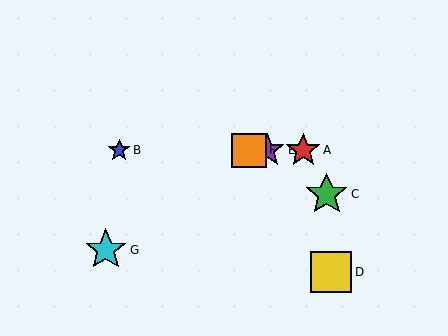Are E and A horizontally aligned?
Yes, both are at y≈150.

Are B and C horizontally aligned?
No, B is at y≈150 and C is at y≈194.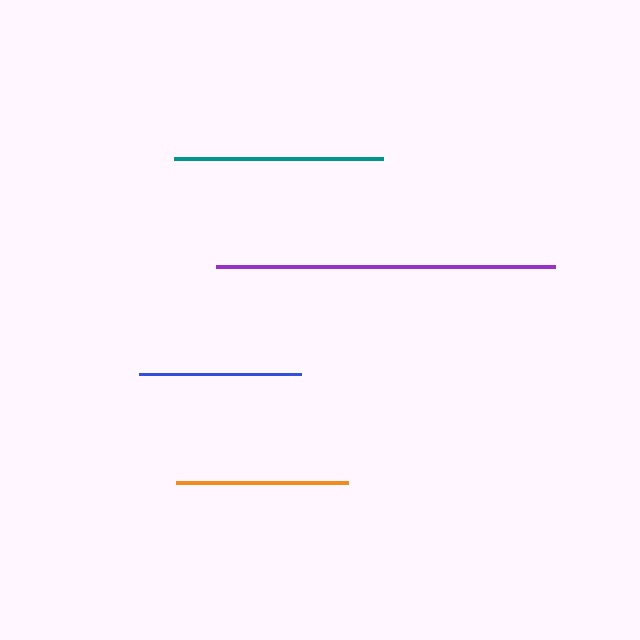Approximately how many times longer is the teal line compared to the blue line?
The teal line is approximately 1.3 times the length of the blue line.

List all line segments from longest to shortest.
From longest to shortest: purple, teal, orange, blue.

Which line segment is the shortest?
The blue line is the shortest at approximately 162 pixels.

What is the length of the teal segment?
The teal segment is approximately 210 pixels long.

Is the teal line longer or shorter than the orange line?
The teal line is longer than the orange line.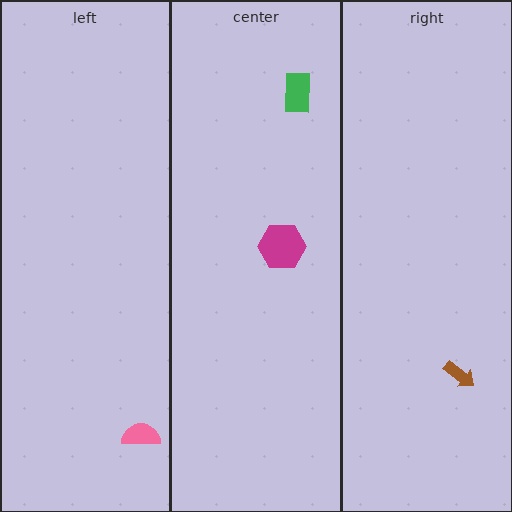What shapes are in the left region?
The pink semicircle.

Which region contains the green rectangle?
The center region.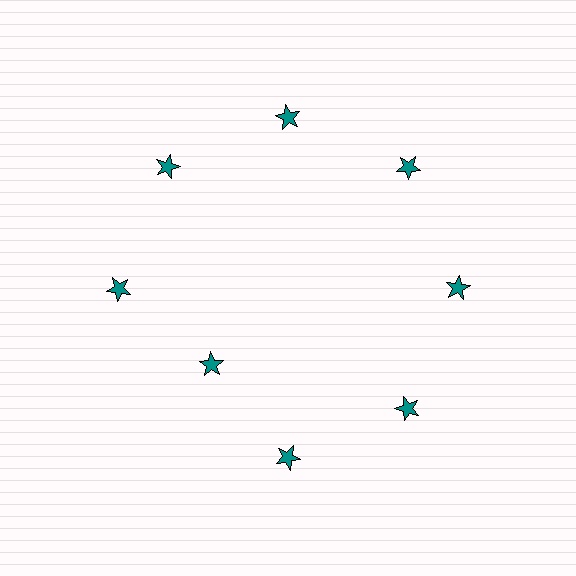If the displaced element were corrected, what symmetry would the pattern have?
It would have 8-fold rotational symmetry — the pattern would map onto itself every 45 degrees.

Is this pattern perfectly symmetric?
No. The 8 teal stars are arranged in a ring, but one element near the 8 o'clock position is pulled inward toward the center, breaking the 8-fold rotational symmetry.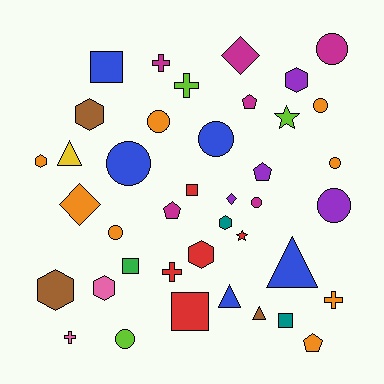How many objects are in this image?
There are 40 objects.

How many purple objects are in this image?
There are 4 purple objects.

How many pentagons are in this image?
There are 4 pentagons.